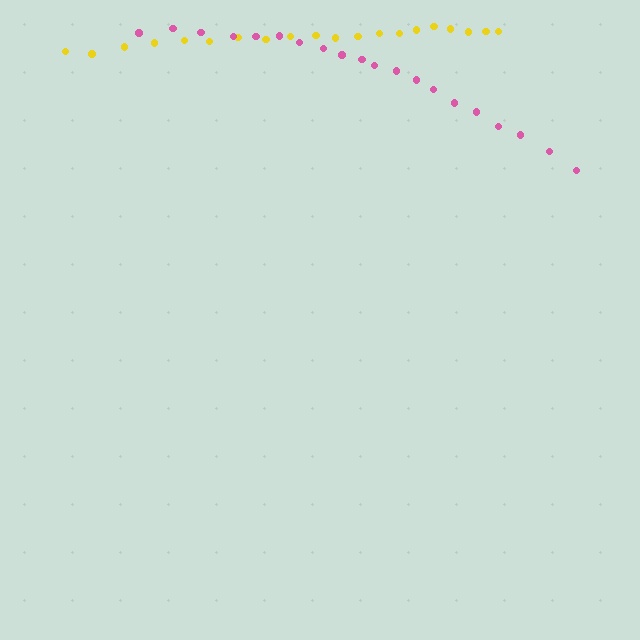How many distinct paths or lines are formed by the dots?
There are 2 distinct paths.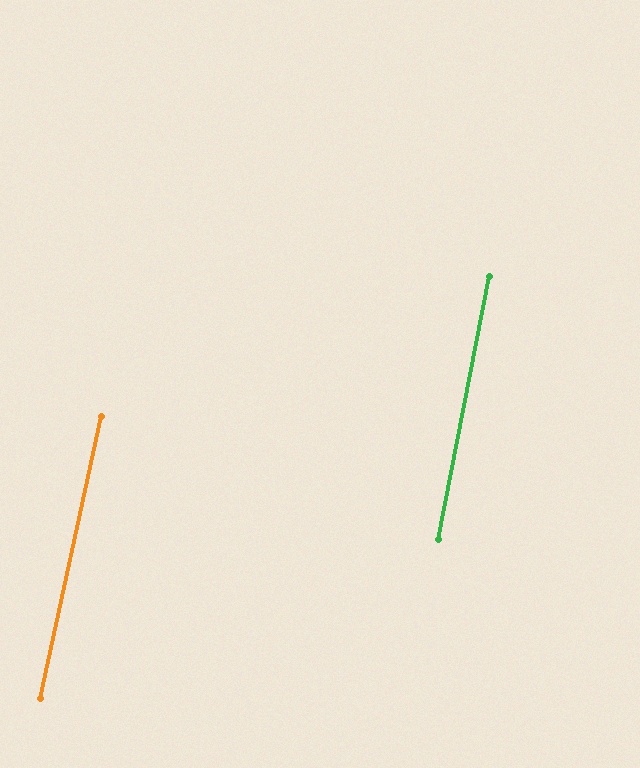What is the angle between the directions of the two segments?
Approximately 1 degree.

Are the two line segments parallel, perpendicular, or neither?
Parallel — their directions differ by only 1.3°.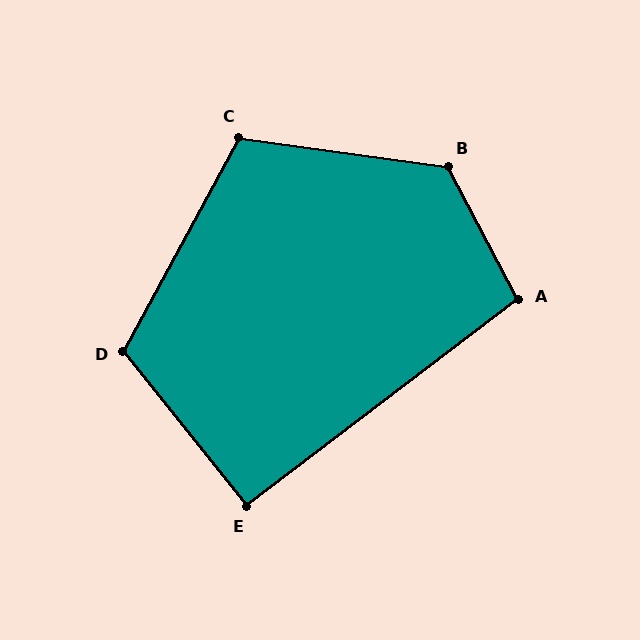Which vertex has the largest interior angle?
B, at approximately 126 degrees.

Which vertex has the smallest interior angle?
E, at approximately 92 degrees.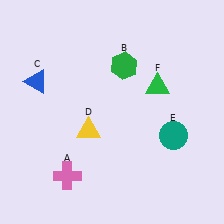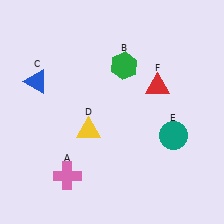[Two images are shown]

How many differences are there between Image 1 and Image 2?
There is 1 difference between the two images.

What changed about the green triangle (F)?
In Image 1, F is green. In Image 2, it changed to red.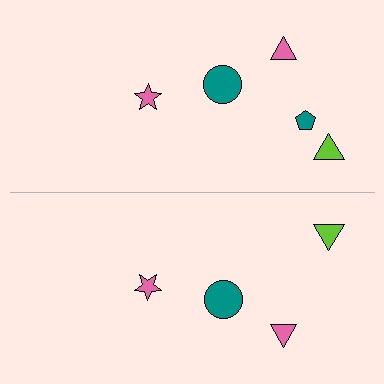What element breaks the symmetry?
A teal pentagon is missing from the bottom side.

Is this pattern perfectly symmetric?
No, the pattern is not perfectly symmetric. A teal pentagon is missing from the bottom side.